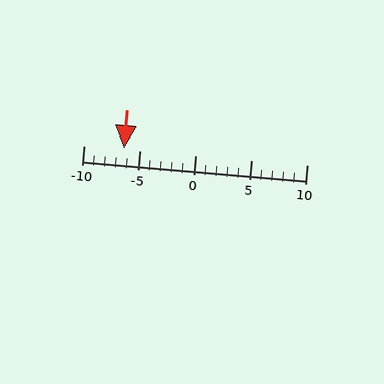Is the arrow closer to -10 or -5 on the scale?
The arrow is closer to -5.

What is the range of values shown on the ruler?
The ruler shows values from -10 to 10.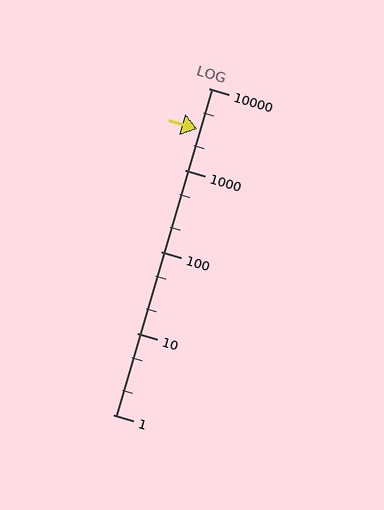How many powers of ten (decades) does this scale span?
The scale spans 4 decades, from 1 to 10000.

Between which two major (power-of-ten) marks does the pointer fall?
The pointer is between 1000 and 10000.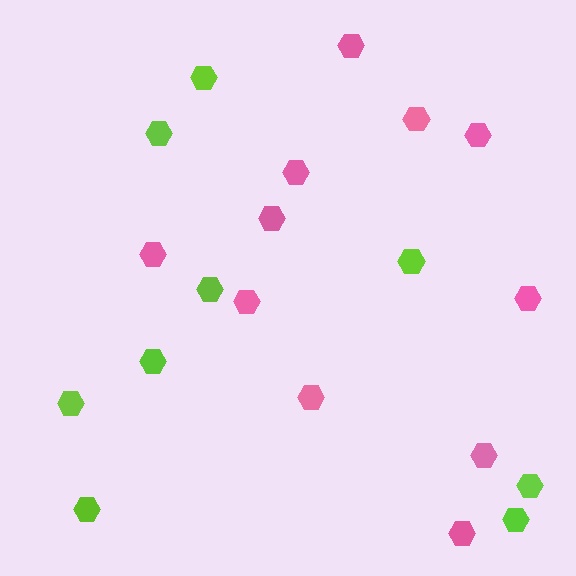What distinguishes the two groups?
There are 2 groups: one group of pink hexagons (11) and one group of lime hexagons (9).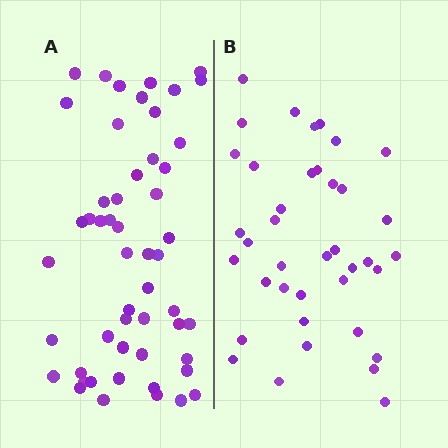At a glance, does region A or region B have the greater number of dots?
Region A (the left region) has more dots.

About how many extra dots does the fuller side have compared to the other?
Region A has approximately 15 more dots than region B.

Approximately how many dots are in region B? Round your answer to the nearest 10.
About 40 dots. (The exact count is 39, which rounds to 40.)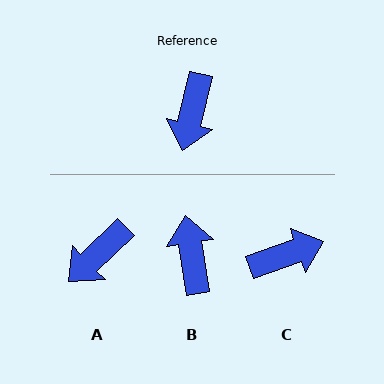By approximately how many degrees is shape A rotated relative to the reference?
Approximately 33 degrees clockwise.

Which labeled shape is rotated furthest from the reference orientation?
B, about 158 degrees away.